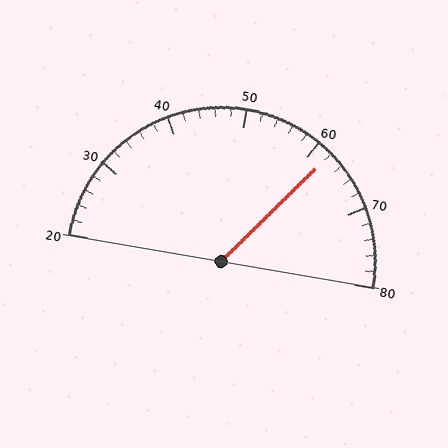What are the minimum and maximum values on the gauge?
The gauge ranges from 20 to 80.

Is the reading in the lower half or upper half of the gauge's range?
The reading is in the upper half of the range (20 to 80).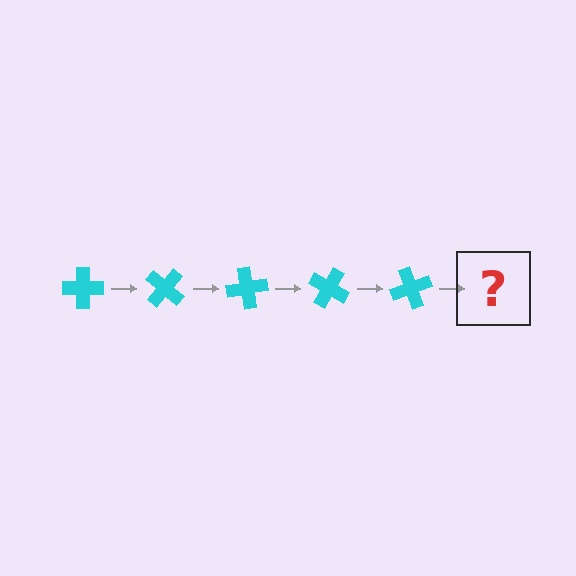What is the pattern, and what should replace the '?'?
The pattern is that the cross rotates 40 degrees each step. The '?' should be a cyan cross rotated 200 degrees.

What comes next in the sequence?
The next element should be a cyan cross rotated 200 degrees.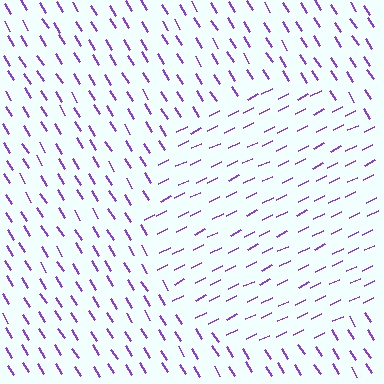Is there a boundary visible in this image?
Yes, there is a texture boundary formed by a change in line orientation.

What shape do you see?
I see a circle.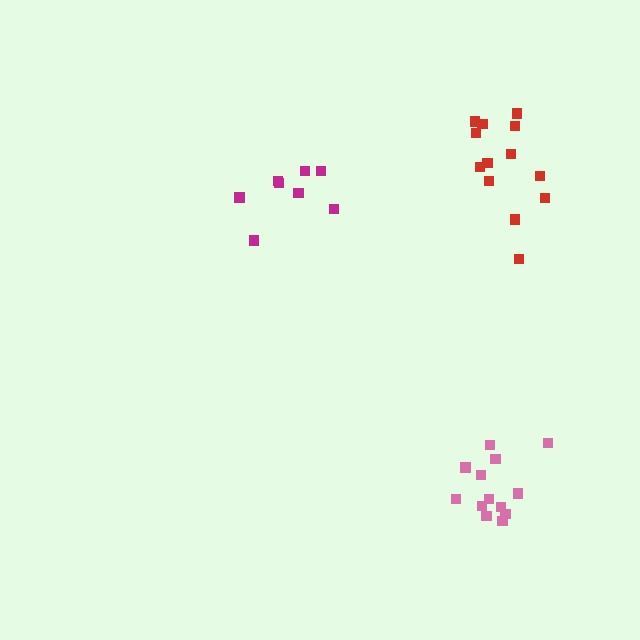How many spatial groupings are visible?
There are 3 spatial groupings.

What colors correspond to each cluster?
The clusters are colored: magenta, pink, red.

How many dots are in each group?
Group 1: 8 dots, Group 2: 13 dots, Group 3: 13 dots (34 total).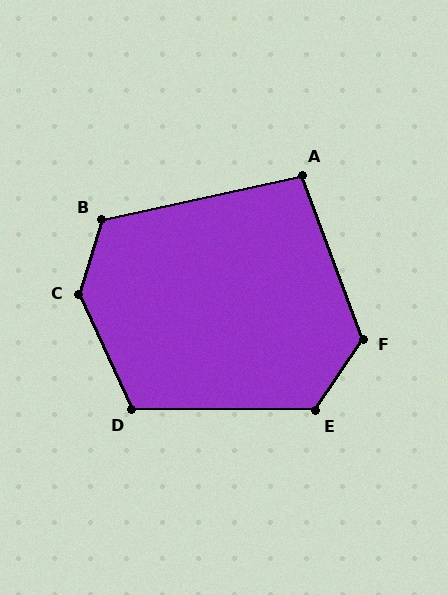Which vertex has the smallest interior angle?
A, at approximately 98 degrees.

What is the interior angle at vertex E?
Approximately 123 degrees (obtuse).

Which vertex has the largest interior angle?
C, at approximately 139 degrees.